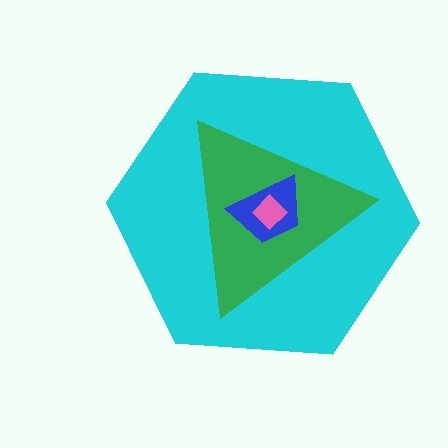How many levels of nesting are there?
4.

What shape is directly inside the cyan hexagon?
The green triangle.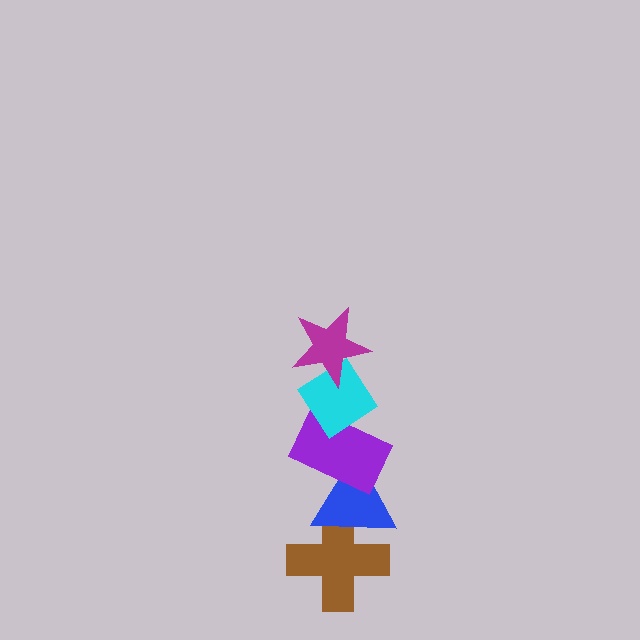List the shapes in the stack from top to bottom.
From top to bottom: the magenta star, the cyan diamond, the purple rectangle, the blue triangle, the brown cross.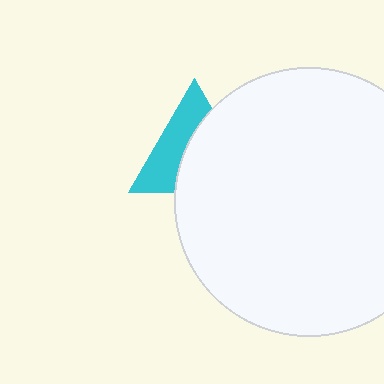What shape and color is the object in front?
The object in front is a white circle.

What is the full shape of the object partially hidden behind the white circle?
The partially hidden object is a cyan triangle.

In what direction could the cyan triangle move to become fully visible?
The cyan triangle could move left. That would shift it out from behind the white circle entirely.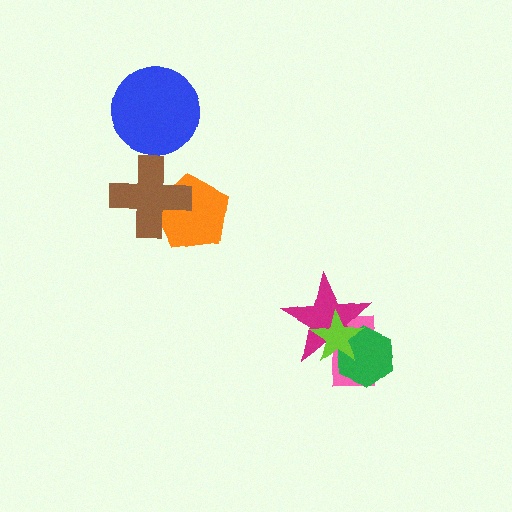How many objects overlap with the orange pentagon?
1 object overlaps with the orange pentagon.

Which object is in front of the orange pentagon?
The brown cross is in front of the orange pentagon.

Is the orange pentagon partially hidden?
Yes, it is partially covered by another shape.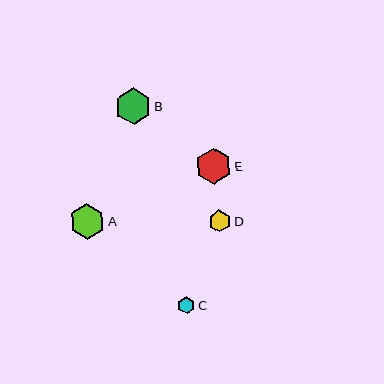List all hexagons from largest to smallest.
From largest to smallest: B, E, A, D, C.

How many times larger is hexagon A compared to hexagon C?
Hexagon A is approximately 2.0 times the size of hexagon C.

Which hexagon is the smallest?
Hexagon C is the smallest with a size of approximately 17 pixels.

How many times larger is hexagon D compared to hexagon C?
Hexagon D is approximately 1.2 times the size of hexagon C.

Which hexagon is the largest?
Hexagon B is the largest with a size of approximately 36 pixels.